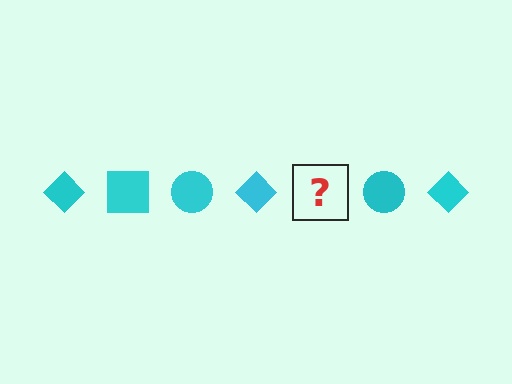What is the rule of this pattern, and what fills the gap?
The rule is that the pattern cycles through diamond, square, circle shapes in cyan. The gap should be filled with a cyan square.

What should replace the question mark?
The question mark should be replaced with a cyan square.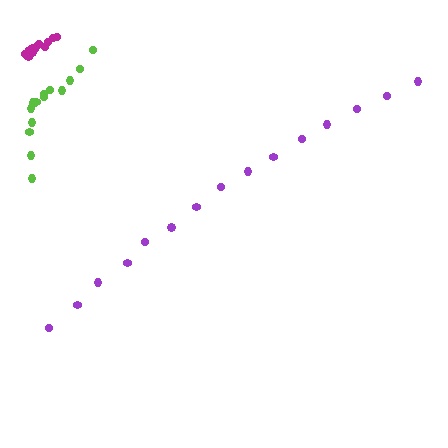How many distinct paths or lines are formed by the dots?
There are 3 distinct paths.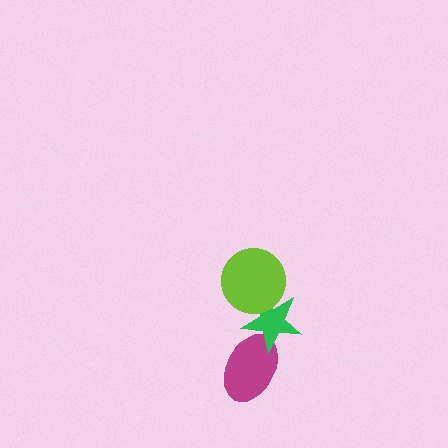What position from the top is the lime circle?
The lime circle is 1st from the top.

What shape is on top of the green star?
The lime circle is on top of the green star.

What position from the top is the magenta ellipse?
The magenta ellipse is 3rd from the top.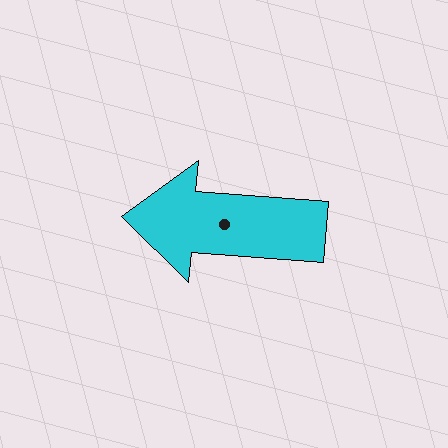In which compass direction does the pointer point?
West.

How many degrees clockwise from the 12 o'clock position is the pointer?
Approximately 274 degrees.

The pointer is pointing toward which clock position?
Roughly 9 o'clock.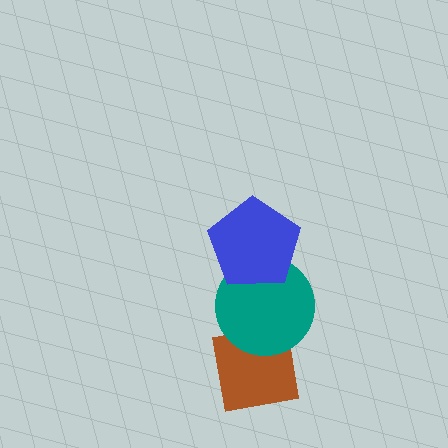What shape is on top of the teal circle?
The blue pentagon is on top of the teal circle.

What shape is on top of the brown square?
The teal circle is on top of the brown square.